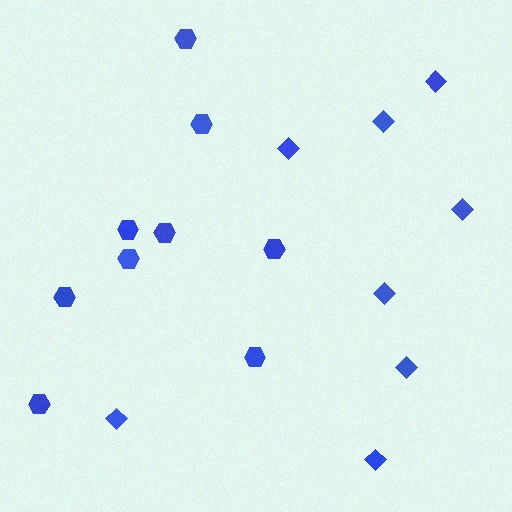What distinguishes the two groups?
There are 2 groups: one group of hexagons (9) and one group of diamonds (8).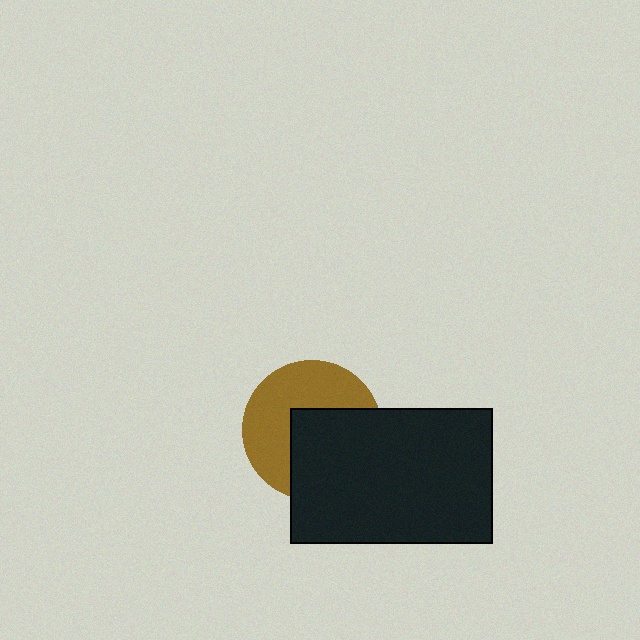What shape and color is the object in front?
The object in front is a black rectangle.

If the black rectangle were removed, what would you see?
You would see the complete brown circle.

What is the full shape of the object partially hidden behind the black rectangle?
The partially hidden object is a brown circle.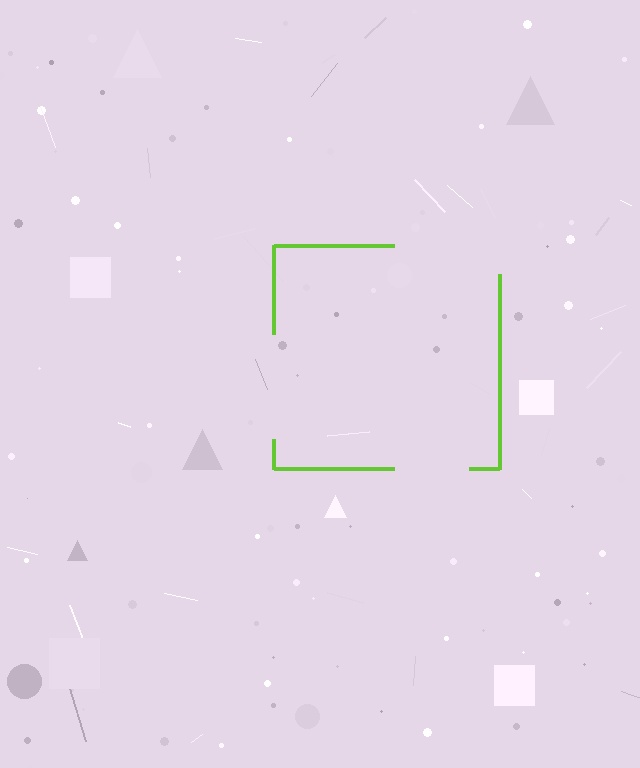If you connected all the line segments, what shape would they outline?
They would outline a square.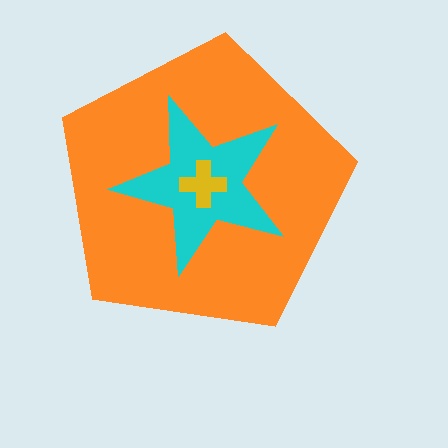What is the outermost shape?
The orange pentagon.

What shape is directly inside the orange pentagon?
The cyan star.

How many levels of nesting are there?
3.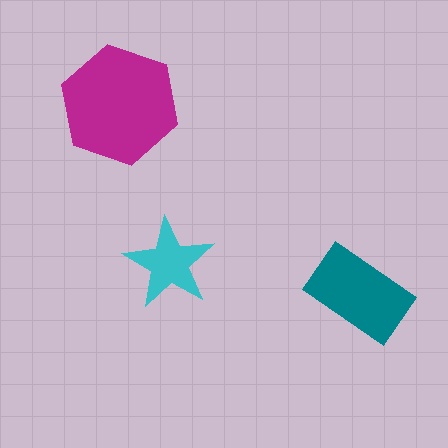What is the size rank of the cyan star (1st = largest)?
3rd.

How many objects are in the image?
There are 3 objects in the image.